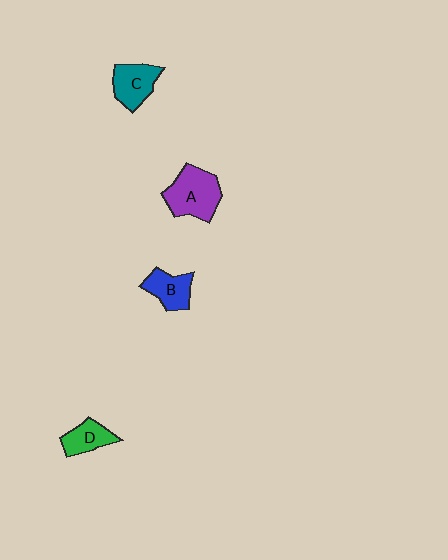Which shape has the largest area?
Shape A (purple).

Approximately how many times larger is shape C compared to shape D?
Approximately 1.3 times.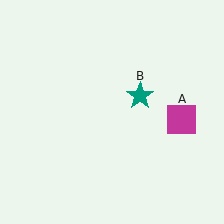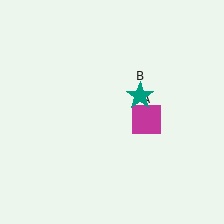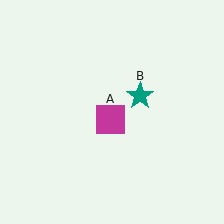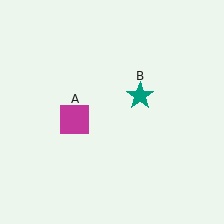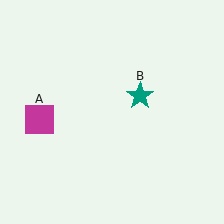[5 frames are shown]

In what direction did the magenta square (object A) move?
The magenta square (object A) moved left.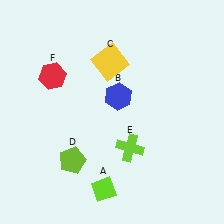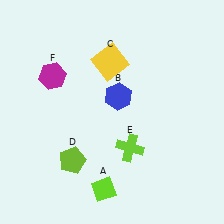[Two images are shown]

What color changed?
The hexagon (F) changed from red in Image 1 to magenta in Image 2.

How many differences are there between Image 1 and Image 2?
There is 1 difference between the two images.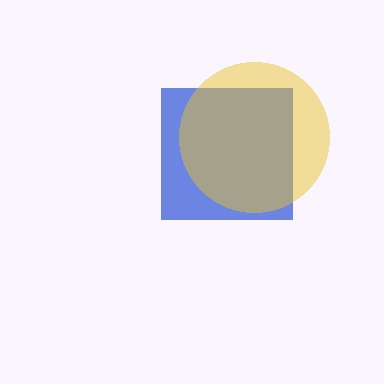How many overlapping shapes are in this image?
There are 2 overlapping shapes in the image.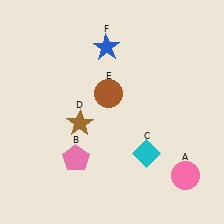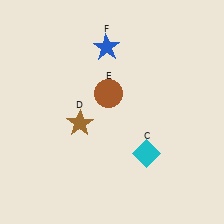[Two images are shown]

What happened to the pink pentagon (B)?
The pink pentagon (B) was removed in Image 2. It was in the bottom-left area of Image 1.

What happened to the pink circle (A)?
The pink circle (A) was removed in Image 2. It was in the bottom-right area of Image 1.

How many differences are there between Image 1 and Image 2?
There are 2 differences between the two images.